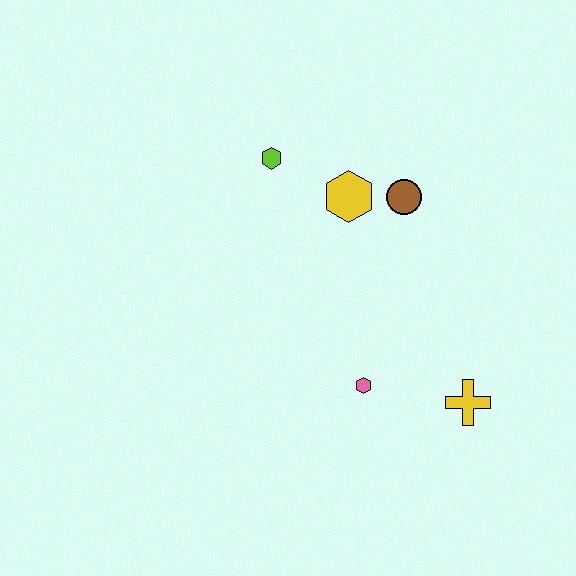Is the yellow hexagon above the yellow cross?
Yes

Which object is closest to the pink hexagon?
The yellow cross is closest to the pink hexagon.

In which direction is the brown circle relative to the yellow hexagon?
The brown circle is to the right of the yellow hexagon.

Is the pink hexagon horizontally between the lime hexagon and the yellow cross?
Yes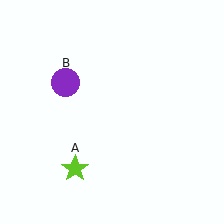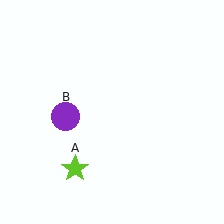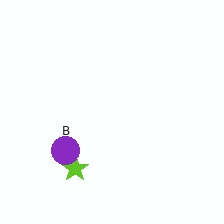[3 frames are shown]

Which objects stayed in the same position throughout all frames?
Lime star (object A) remained stationary.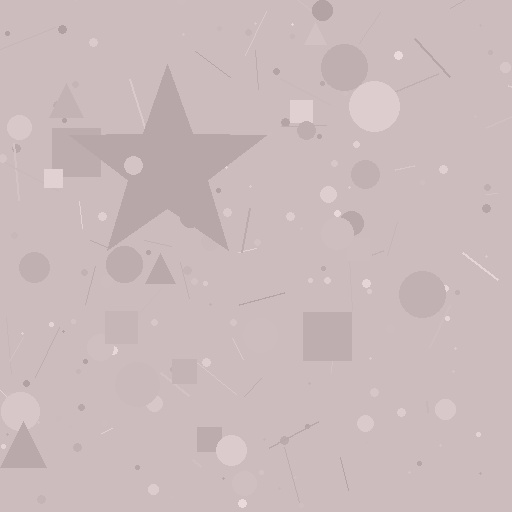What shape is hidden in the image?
A star is hidden in the image.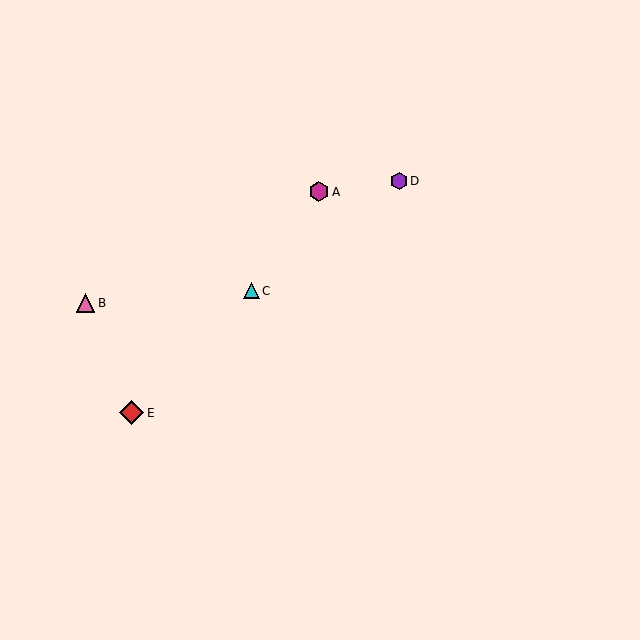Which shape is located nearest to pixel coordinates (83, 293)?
The pink triangle (labeled B) at (86, 303) is nearest to that location.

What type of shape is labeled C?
Shape C is a cyan triangle.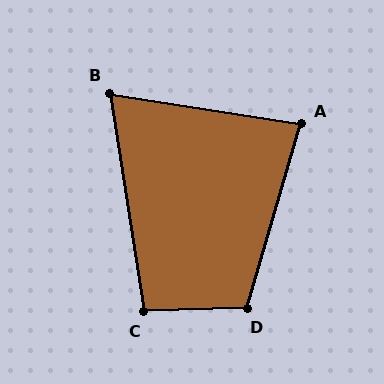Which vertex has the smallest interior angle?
B, at approximately 72 degrees.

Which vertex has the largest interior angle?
D, at approximately 108 degrees.